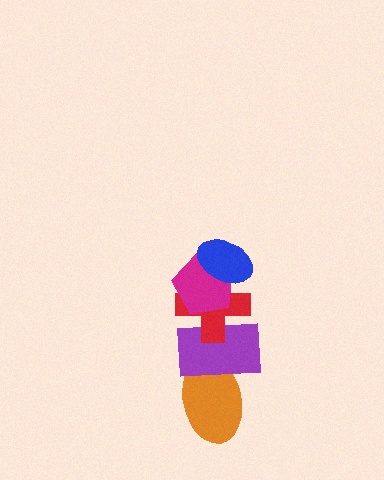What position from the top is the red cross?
The red cross is 3rd from the top.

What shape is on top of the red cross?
The magenta pentagon is on top of the red cross.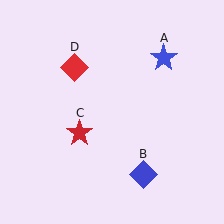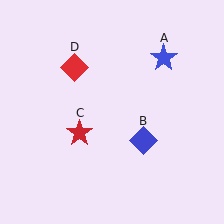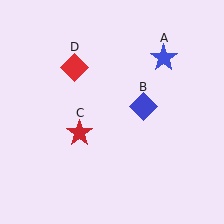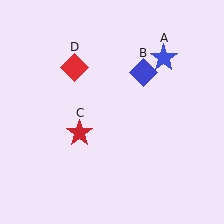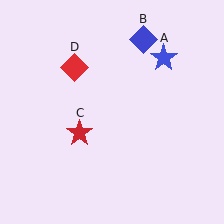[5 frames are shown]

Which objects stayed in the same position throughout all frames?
Blue star (object A) and red star (object C) and red diamond (object D) remained stationary.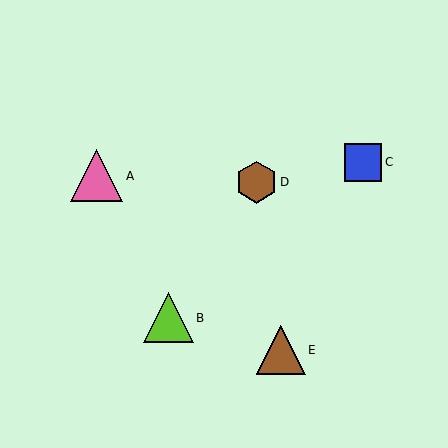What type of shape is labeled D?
Shape D is a brown hexagon.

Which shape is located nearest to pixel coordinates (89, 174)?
The pink triangle (labeled A) at (96, 176) is nearest to that location.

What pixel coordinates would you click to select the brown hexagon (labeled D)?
Click at (256, 182) to select the brown hexagon D.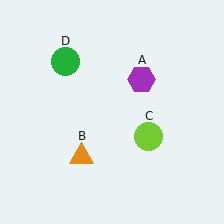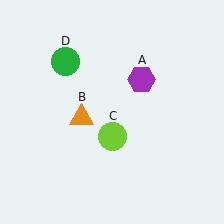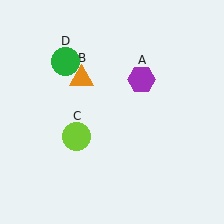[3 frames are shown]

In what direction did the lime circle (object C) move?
The lime circle (object C) moved left.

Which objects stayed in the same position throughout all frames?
Purple hexagon (object A) and green circle (object D) remained stationary.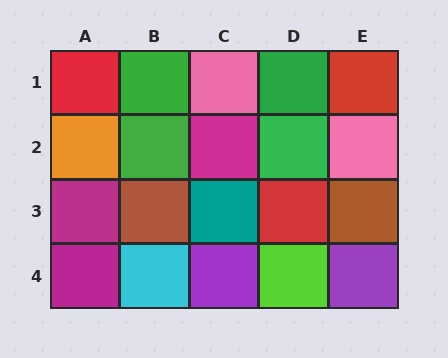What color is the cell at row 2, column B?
Green.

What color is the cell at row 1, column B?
Green.